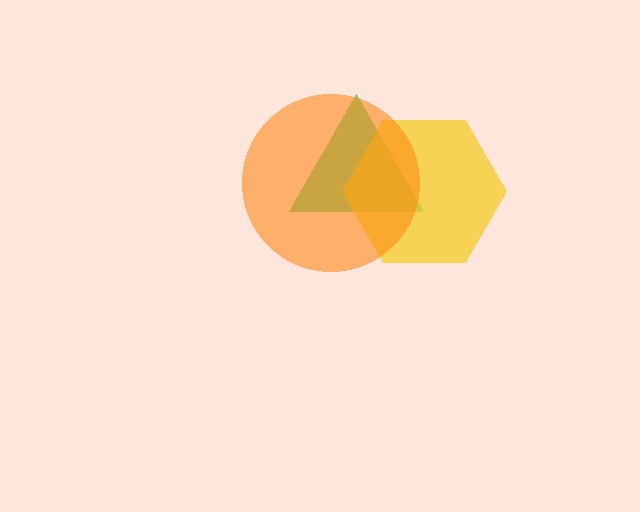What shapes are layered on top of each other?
The layered shapes are: a green triangle, a yellow hexagon, an orange circle.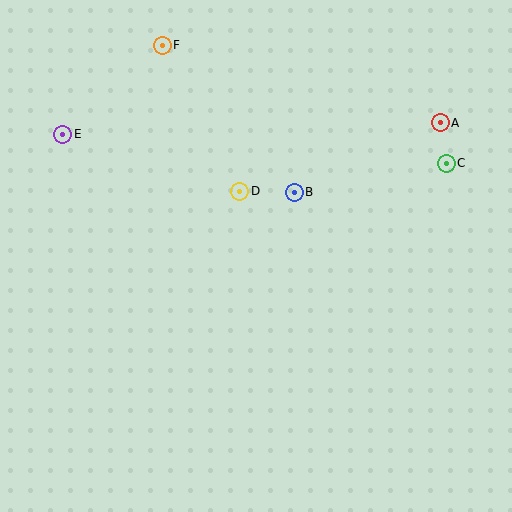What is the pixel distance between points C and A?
The distance between C and A is 41 pixels.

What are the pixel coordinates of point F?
Point F is at (162, 45).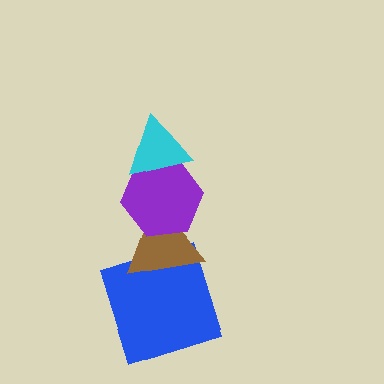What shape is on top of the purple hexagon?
The cyan triangle is on top of the purple hexagon.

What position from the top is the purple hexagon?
The purple hexagon is 2nd from the top.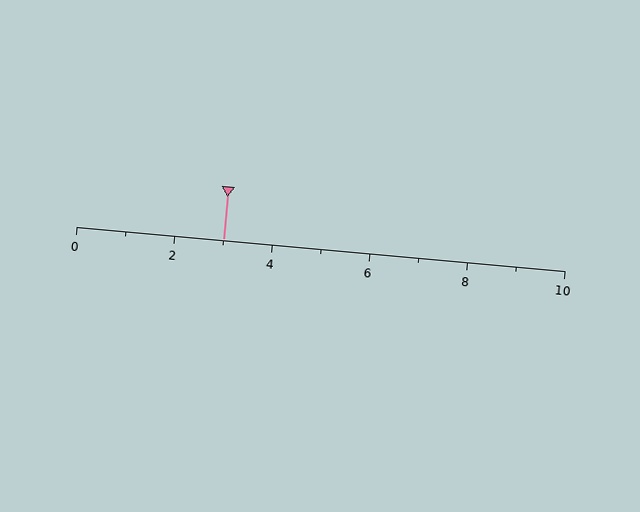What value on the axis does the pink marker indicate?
The marker indicates approximately 3.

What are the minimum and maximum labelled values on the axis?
The axis runs from 0 to 10.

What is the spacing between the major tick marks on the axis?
The major ticks are spaced 2 apart.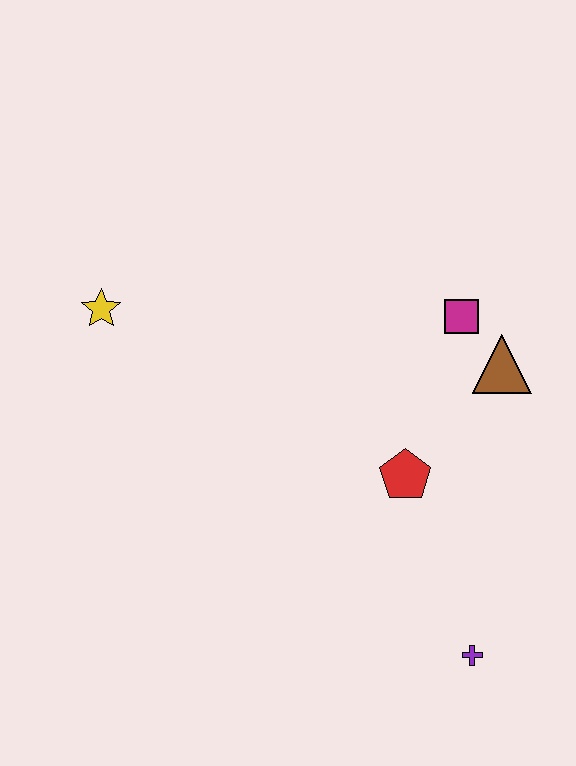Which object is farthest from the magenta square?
The yellow star is farthest from the magenta square.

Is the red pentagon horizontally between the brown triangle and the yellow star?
Yes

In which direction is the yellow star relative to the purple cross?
The yellow star is to the left of the purple cross.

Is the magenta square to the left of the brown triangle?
Yes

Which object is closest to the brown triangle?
The magenta square is closest to the brown triangle.